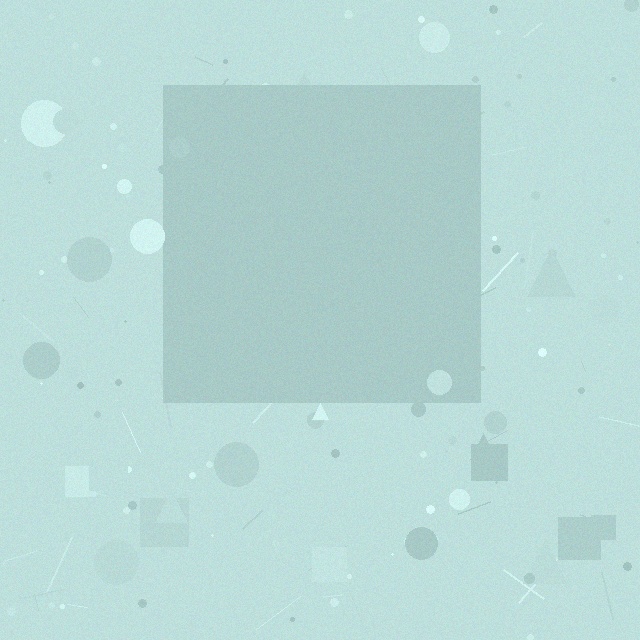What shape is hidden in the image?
A square is hidden in the image.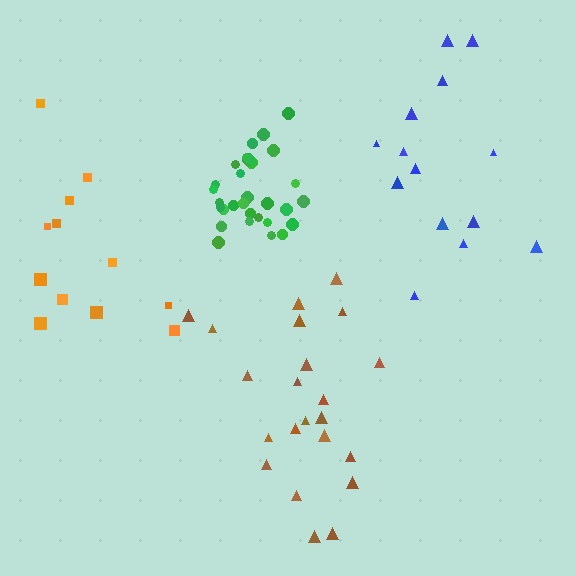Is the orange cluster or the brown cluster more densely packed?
Brown.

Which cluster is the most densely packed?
Green.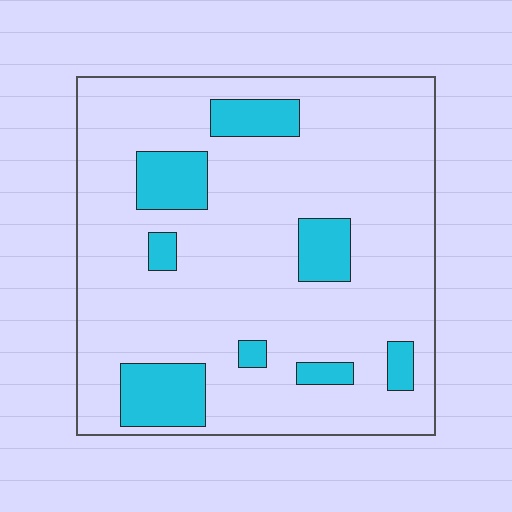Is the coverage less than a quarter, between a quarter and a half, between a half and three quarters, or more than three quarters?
Less than a quarter.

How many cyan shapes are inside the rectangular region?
8.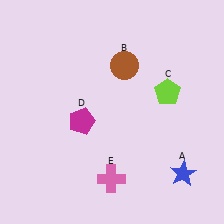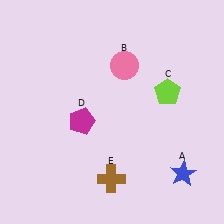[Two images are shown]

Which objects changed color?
B changed from brown to pink. E changed from pink to brown.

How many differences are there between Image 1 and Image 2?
There are 2 differences between the two images.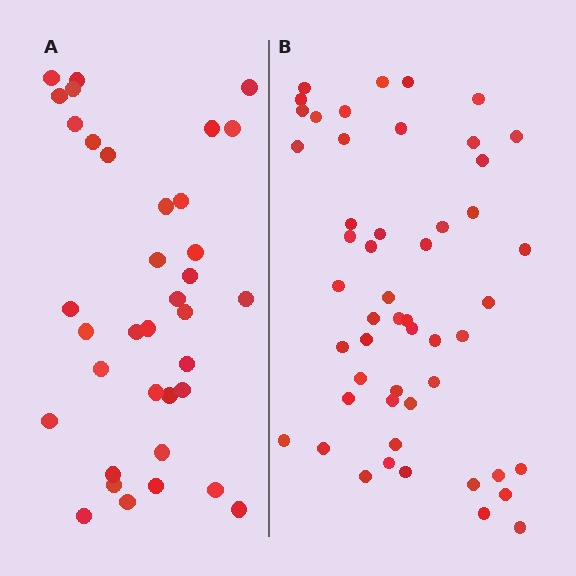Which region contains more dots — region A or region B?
Region B (the right region) has more dots.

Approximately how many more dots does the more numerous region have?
Region B has approximately 15 more dots than region A.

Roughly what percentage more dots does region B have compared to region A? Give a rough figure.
About 40% more.